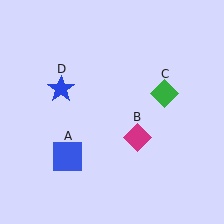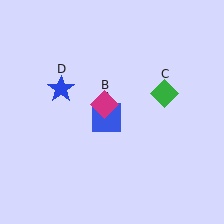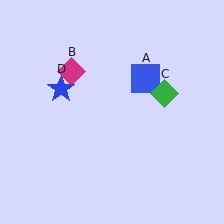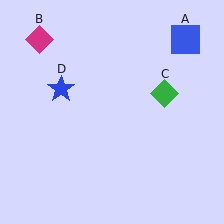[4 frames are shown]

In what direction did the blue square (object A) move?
The blue square (object A) moved up and to the right.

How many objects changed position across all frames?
2 objects changed position: blue square (object A), magenta diamond (object B).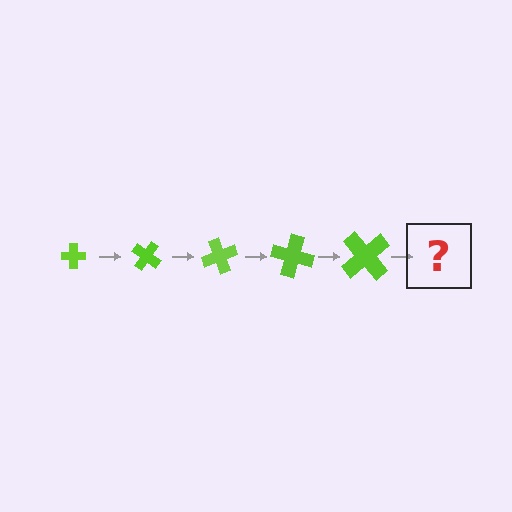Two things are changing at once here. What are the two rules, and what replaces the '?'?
The two rules are that the cross grows larger each step and it rotates 35 degrees each step. The '?' should be a cross, larger than the previous one and rotated 175 degrees from the start.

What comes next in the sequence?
The next element should be a cross, larger than the previous one and rotated 175 degrees from the start.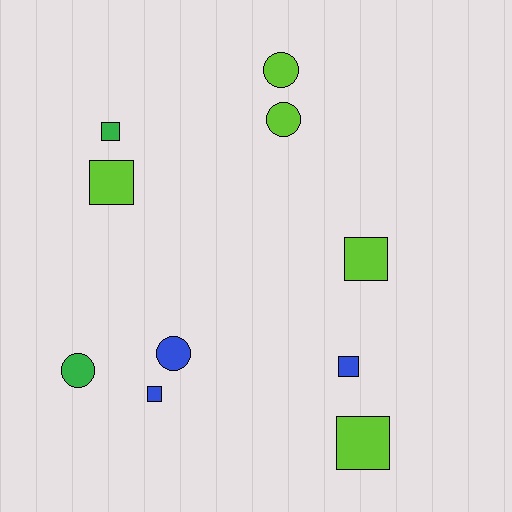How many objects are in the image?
There are 10 objects.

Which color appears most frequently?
Lime, with 5 objects.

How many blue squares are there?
There are 2 blue squares.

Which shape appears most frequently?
Square, with 6 objects.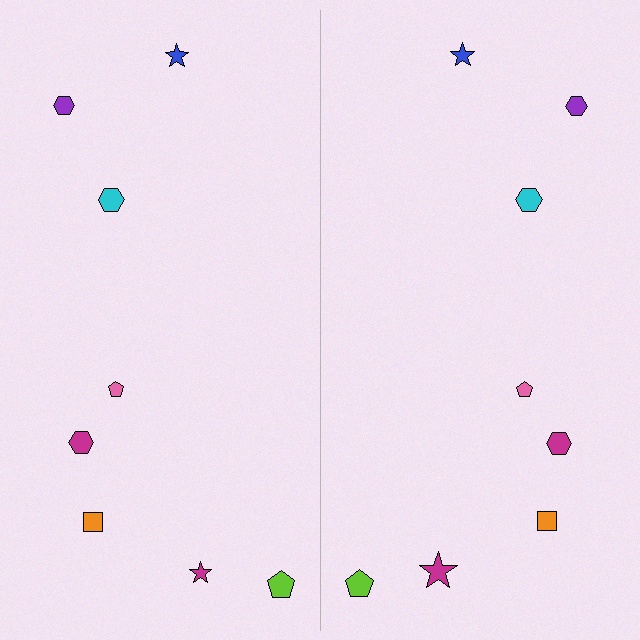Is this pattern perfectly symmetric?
No, the pattern is not perfectly symmetric. The magenta star on the right side has a different size than its mirror counterpart.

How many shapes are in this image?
There are 16 shapes in this image.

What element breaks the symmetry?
The magenta star on the right side has a different size than its mirror counterpart.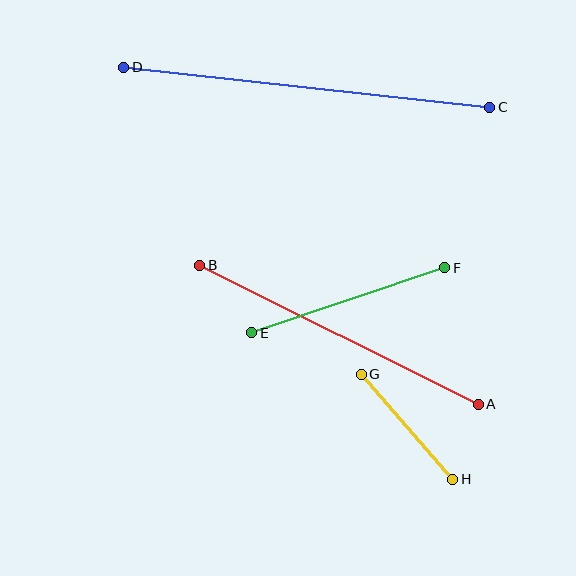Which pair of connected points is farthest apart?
Points C and D are farthest apart.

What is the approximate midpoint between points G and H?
The midpoint is at approximately (407, 427) pixels.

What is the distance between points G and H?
The distance is approximately 139 pixels.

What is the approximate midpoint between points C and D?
The midpoint is at approximately (307, 87) pixels.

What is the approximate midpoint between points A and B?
The midpoint is at approximately (339, 335) pixels.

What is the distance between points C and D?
The distance is approximately 368 pixels.